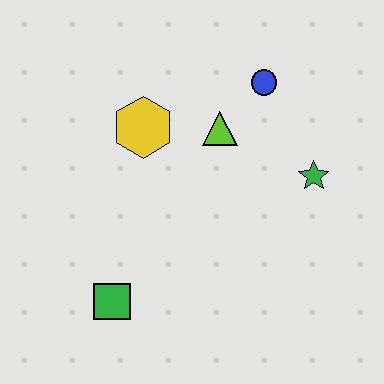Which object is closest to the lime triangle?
The blue circle is closest to the lime triangle.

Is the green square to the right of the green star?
No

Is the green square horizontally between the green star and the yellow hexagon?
No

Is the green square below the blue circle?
Yes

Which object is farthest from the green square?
The blue circle is farthest from the green square.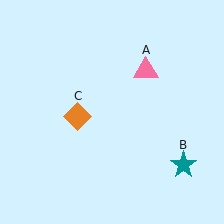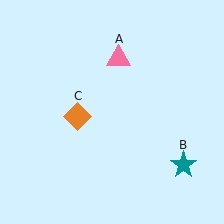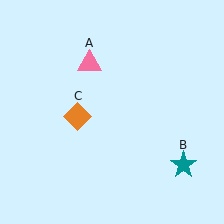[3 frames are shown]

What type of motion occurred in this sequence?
The pink triangle (object A) rotated counterclockwise around the center of the scene.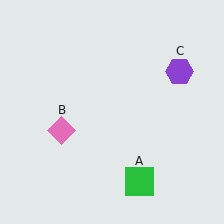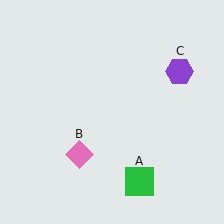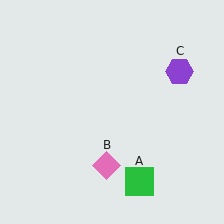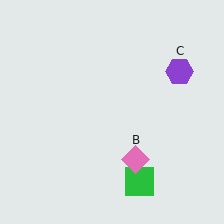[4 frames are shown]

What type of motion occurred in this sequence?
The pink diamond (object B) rotated counterclockwise around the center of the scene.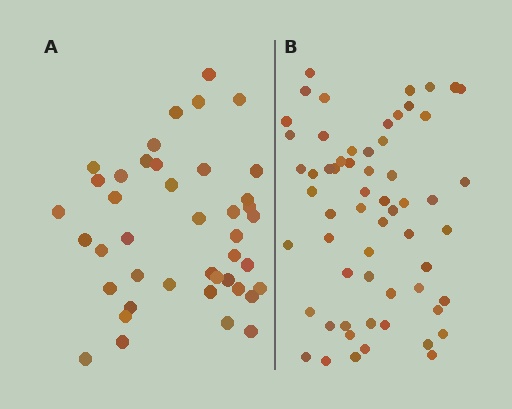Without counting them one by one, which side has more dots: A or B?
Region B (the right region) has more dots.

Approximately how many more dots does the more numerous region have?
Region B has approximately 20 more dots than region A.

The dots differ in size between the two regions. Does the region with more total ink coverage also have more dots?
No. Region A has more total ink coverage because its dots are larger, but region B actually contains more individual dots. Total area can be misleading — the number of items is what matters here.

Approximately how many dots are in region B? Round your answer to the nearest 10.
About 60 dots.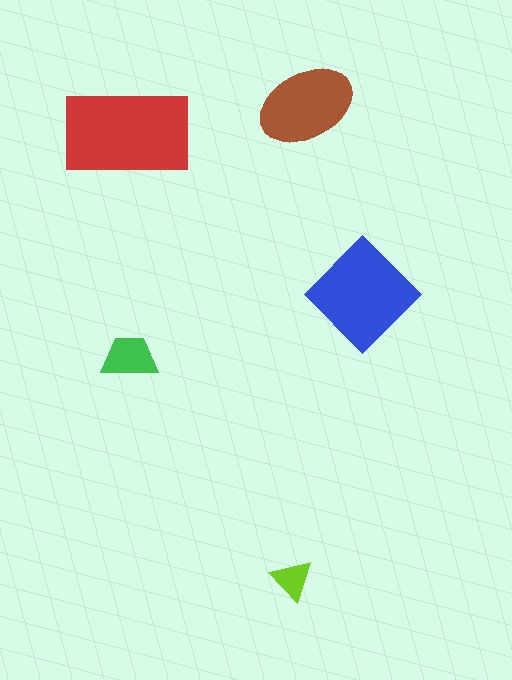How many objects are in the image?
There are 5 objects in the image.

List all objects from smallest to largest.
The lime triangle, the green trapezoid, the brown ellipse, the blue diamond, the red rectangle.